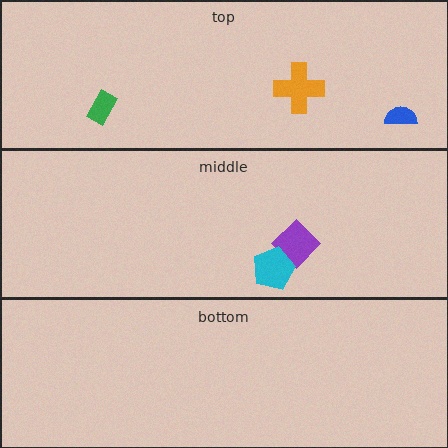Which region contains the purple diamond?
The middle region.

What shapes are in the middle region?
The purple diamond, the cyan pentagon.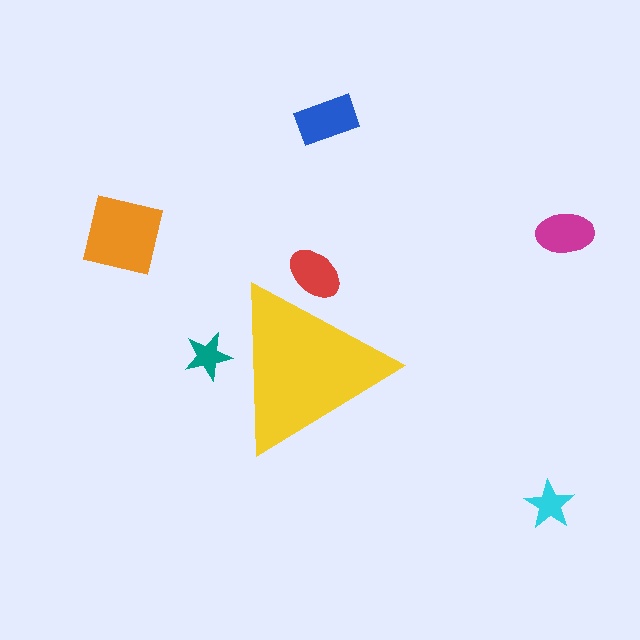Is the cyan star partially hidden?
No, the cyan star is fully visible.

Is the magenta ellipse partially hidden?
No, the magenta ellipse is fully visible.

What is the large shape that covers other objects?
A yellow triangle.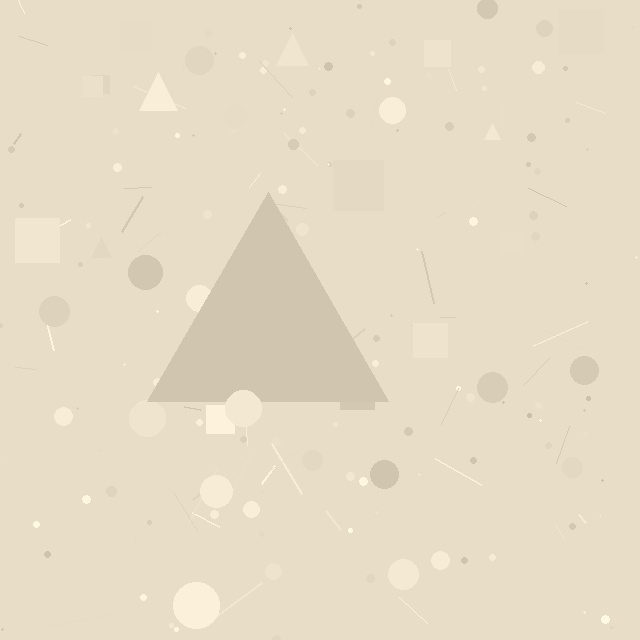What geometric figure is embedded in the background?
A triangle is embedded in the background.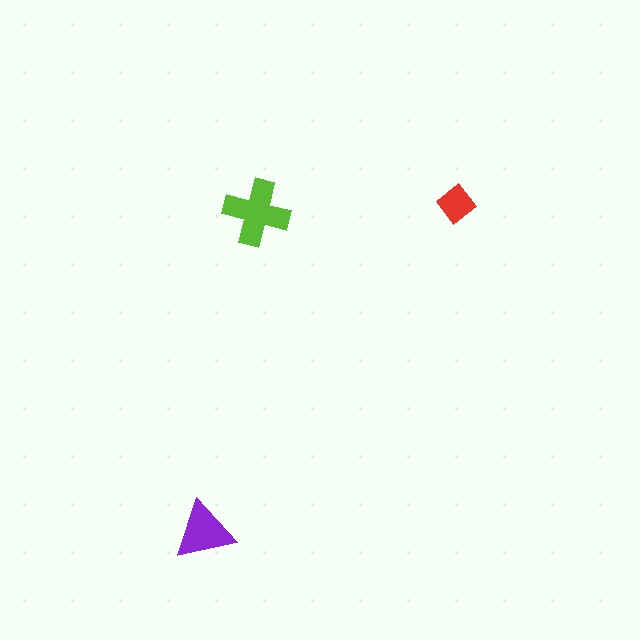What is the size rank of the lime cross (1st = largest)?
1st.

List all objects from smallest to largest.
The red diamond, the purple triangle, the lime cross.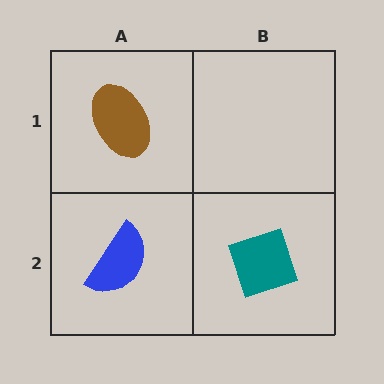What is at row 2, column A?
A blue semicircle.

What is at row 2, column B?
A teal diamond.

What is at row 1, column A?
A brown ellipse.